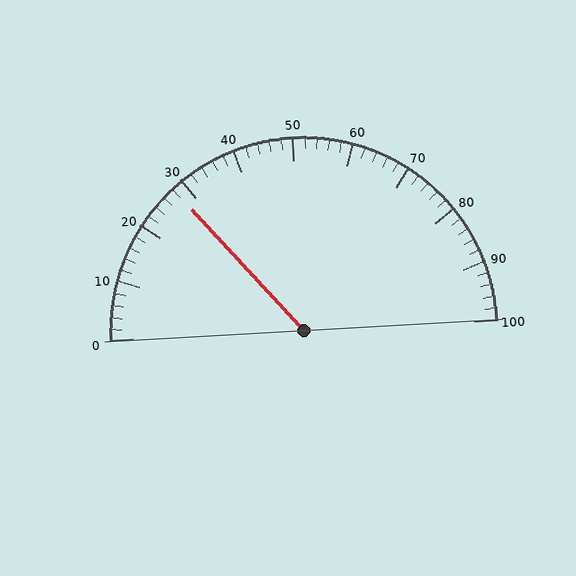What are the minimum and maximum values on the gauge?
The gauge ranges from 0 to 100.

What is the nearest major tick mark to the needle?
The nearest major tick mark is 30.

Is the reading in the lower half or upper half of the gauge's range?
The reading is in the lower half of the range (0 to 100).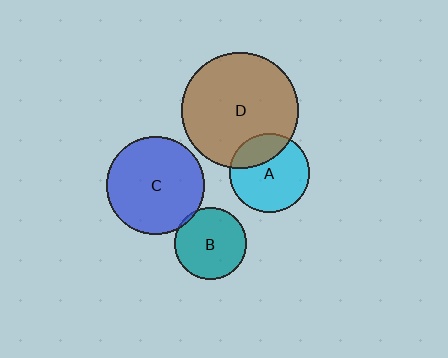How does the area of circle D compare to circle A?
Approximately 2.1 times.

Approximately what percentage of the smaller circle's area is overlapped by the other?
Approximately 25%.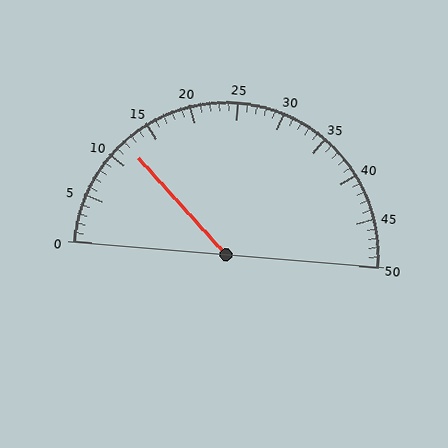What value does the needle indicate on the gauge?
The needle indicates approximately 12.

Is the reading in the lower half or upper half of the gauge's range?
The reading is in the lower half of the range (0 to 50).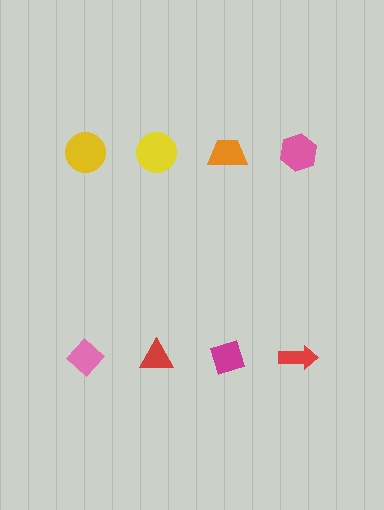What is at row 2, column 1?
A pink diamond.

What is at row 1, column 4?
A pink hexagon.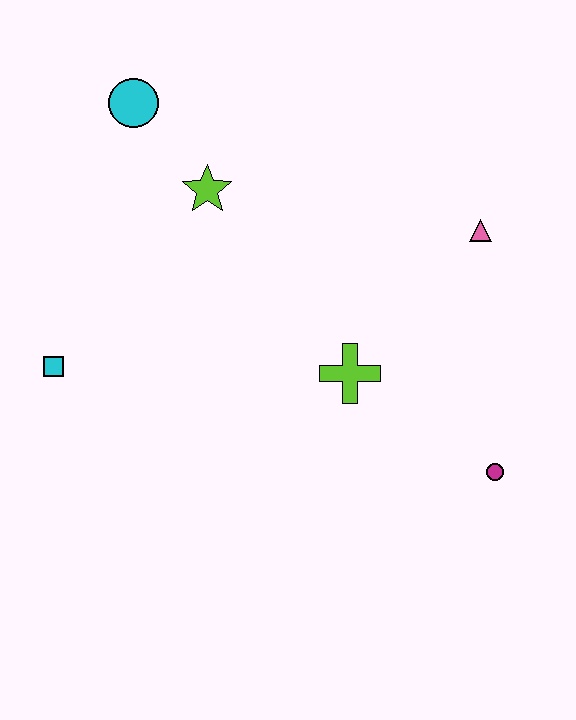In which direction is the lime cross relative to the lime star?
The lime cross is below the lime star.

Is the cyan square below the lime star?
Yes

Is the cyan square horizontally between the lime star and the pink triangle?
No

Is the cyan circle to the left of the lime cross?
Yes